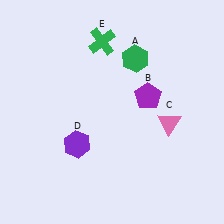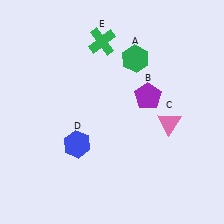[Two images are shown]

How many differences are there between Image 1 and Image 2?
There is 1 difference between the two images.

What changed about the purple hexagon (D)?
In Image 1, D is purple. In Image 2, it changed to blue.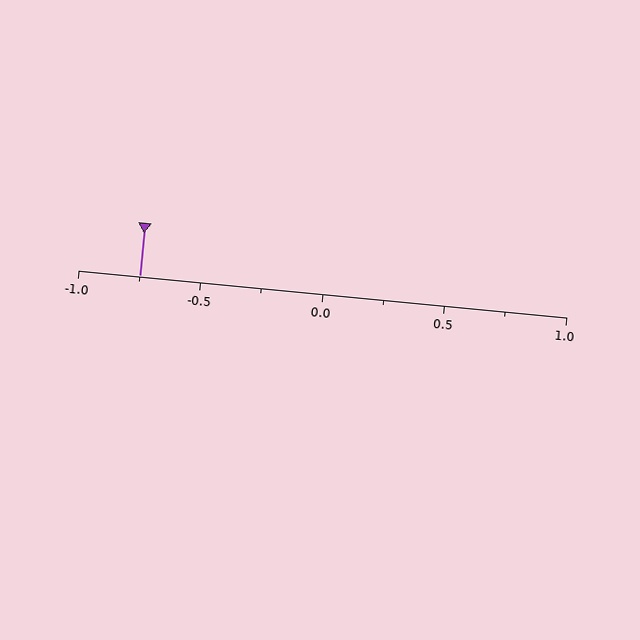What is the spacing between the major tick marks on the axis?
The major ticks are spaced 0.5 apart.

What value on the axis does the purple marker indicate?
The marker indicates approximately -0.75.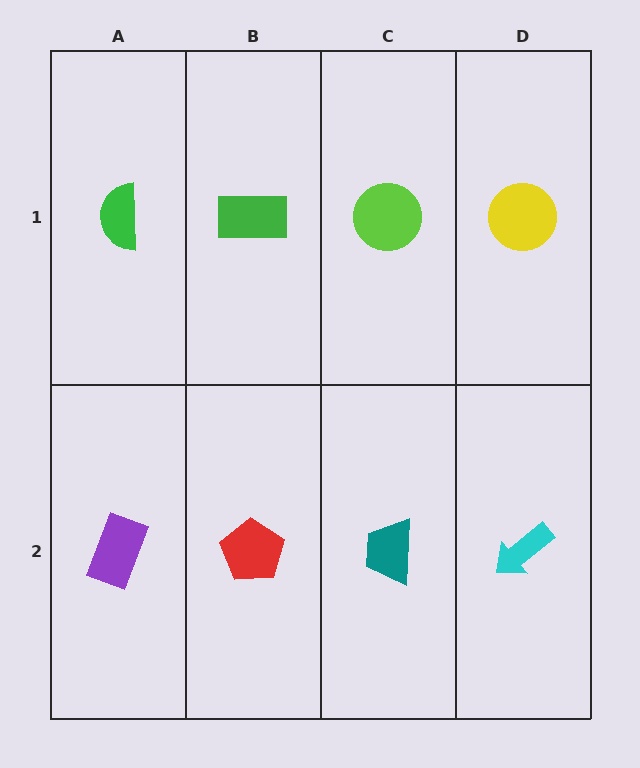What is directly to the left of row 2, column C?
A red pentagon.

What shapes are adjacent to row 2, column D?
A yellow circle (row 1, column D), a teal trapezoid (row 2, column C).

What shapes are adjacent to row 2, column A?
A green semicircle (row 1, column A), a red pentagon (row 2, column B).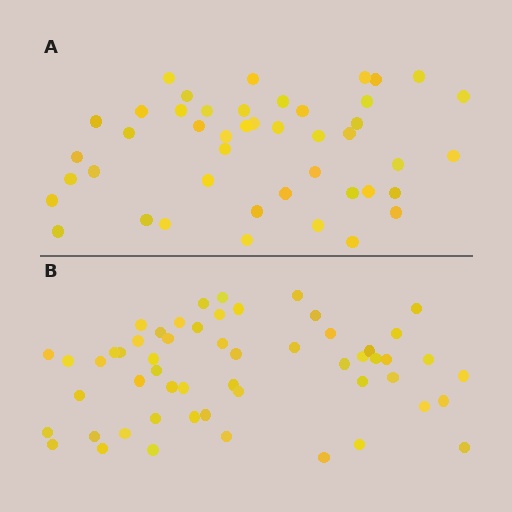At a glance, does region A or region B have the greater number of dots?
Region B (the bottom region) has more dots.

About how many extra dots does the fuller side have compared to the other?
Region B has roughly 10 or so more dots than region A.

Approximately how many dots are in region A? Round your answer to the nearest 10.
About 40 dots. (The exact count is 45, which rounds to 40.)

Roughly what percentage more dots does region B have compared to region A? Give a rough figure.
About 20% more.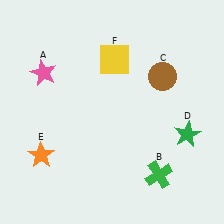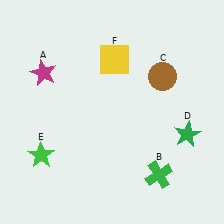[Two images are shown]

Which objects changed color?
A changed from pink to magenta. E changed from orange to green.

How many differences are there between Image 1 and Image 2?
There are 2 differences between the two images.